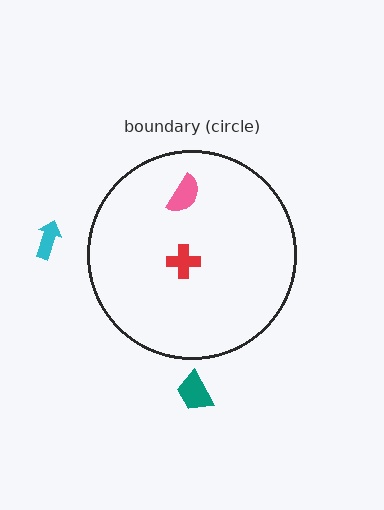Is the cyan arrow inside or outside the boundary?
Outside.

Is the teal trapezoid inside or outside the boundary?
Outside.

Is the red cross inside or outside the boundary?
Inside.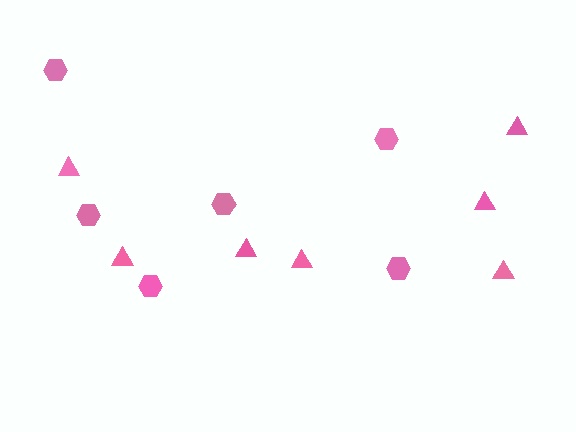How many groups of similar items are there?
There are 2 groups: one group of hexagons (6) and one group of triangles (7).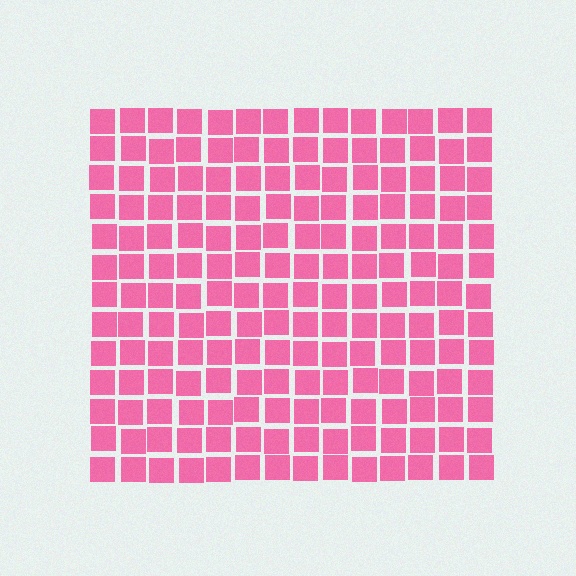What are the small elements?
The small elements are squares.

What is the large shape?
The large shape is a square.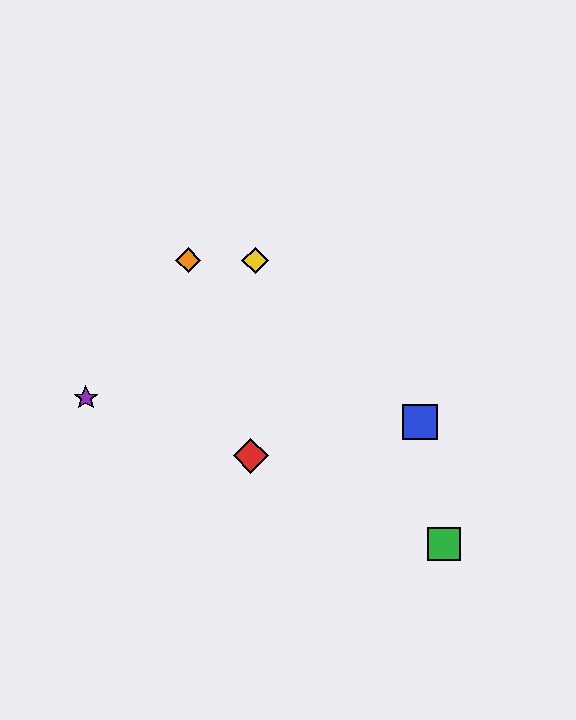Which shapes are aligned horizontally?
The yellow diamond, the orange diamond are aligned horizontally.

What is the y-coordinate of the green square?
The green square is at y≈544.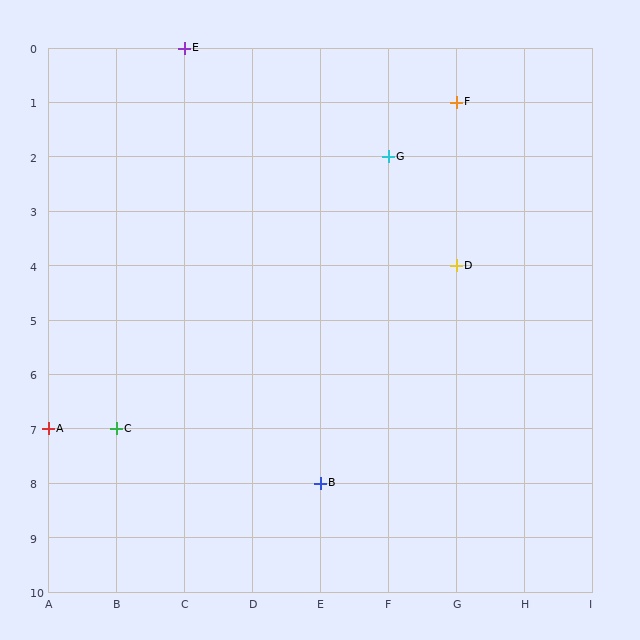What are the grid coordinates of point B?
Point B is at grid coordinates (E, 8).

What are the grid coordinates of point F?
Point F is at grid coordinates (G, 1).